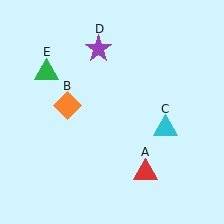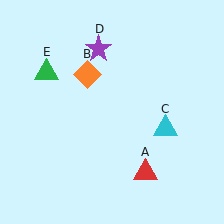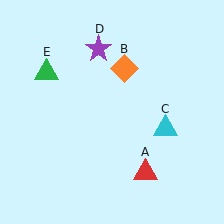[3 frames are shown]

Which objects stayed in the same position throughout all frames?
Red triangle (object A) and cyan triangle (object C) and purple star (object D) and green triangle (object E) remained stationary.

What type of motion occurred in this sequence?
The orange diamond (object B) rotated clockwise around the center of the scene.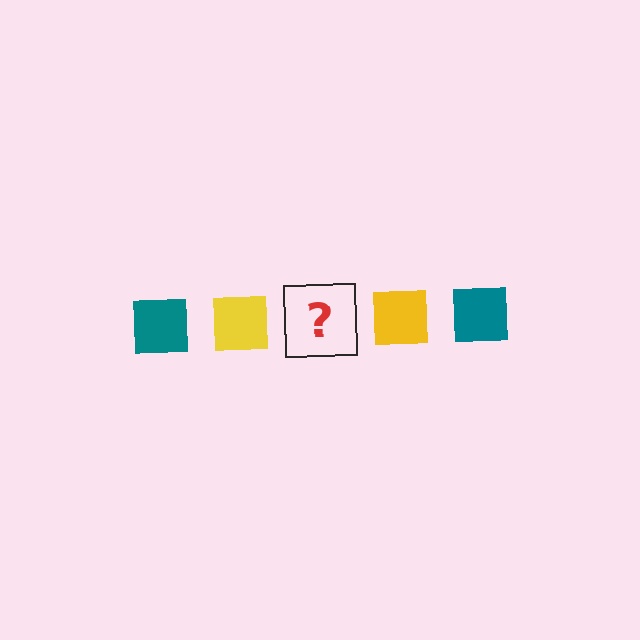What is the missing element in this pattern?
The missing element is a teal square.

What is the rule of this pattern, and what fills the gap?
The rule is that the pattern cycles through teal, yellow squares. The gap should be filled with a teal square.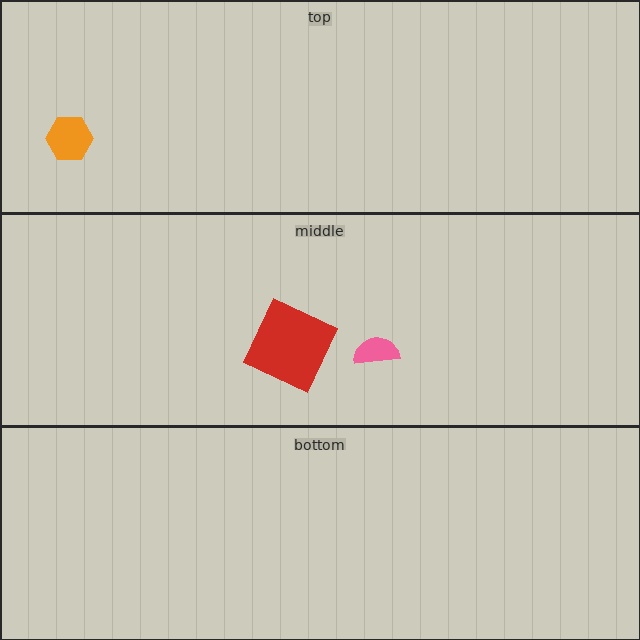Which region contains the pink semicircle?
The middle region.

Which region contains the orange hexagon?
The top region.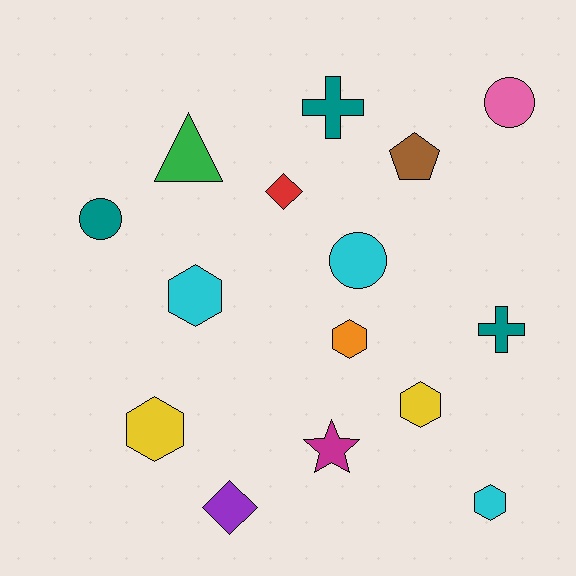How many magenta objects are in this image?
There is 1 magenta object.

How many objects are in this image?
There are 15 objects.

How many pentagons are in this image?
There is 1 pentagon.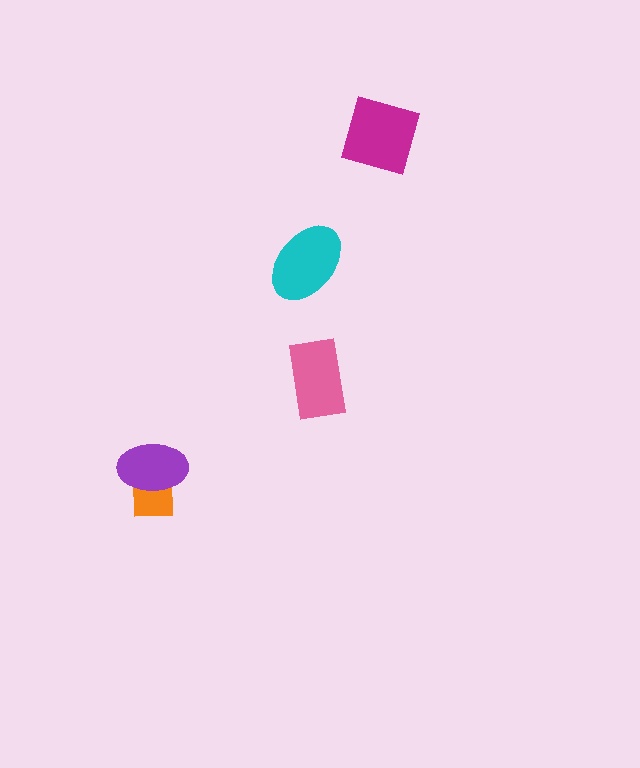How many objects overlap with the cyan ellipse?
0 objects overlap with the cyan ellipse.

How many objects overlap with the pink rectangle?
0 objects overlap with the pink rectangle.